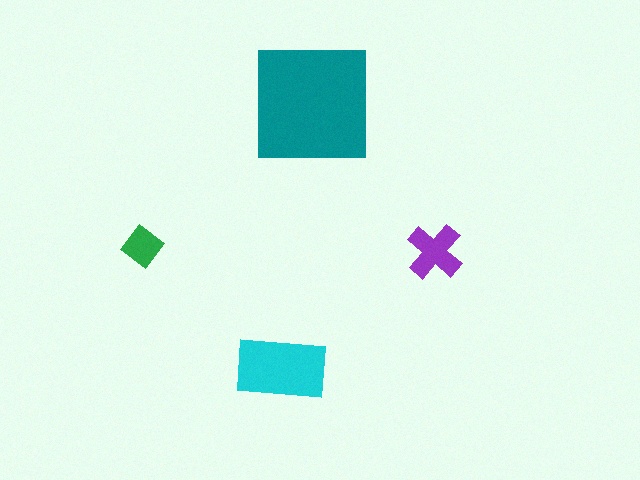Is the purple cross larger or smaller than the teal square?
Smaller.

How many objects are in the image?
There are 4 objects in the image.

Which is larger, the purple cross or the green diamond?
The purple cross.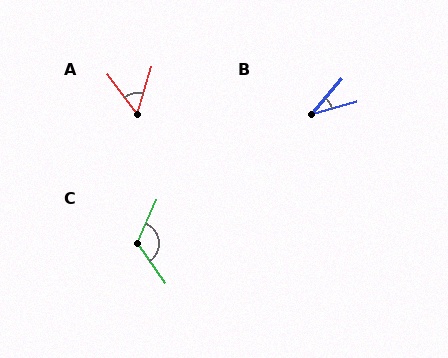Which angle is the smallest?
B, at approximately 33 degrees.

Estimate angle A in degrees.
Approximately 53 degrees.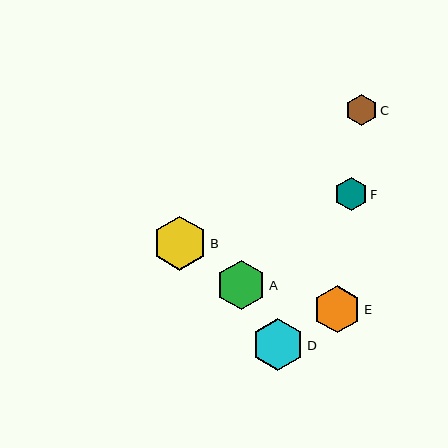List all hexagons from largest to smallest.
From largest to smallest: B, D, A, E, F, C.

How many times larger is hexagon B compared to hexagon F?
Hexagon B is approximately 1.6 times the size of hexagon F.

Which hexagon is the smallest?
Hexagon C is the smallest with a size of approximately 32 pixels.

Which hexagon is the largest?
Hexagon B is the largest with a size of approximately 54 pixels.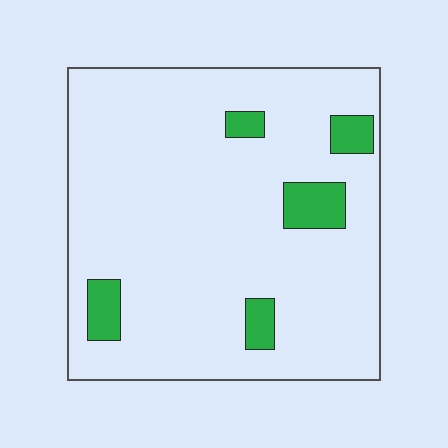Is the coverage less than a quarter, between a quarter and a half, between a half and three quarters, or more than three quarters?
Less than a quarter.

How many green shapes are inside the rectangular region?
5.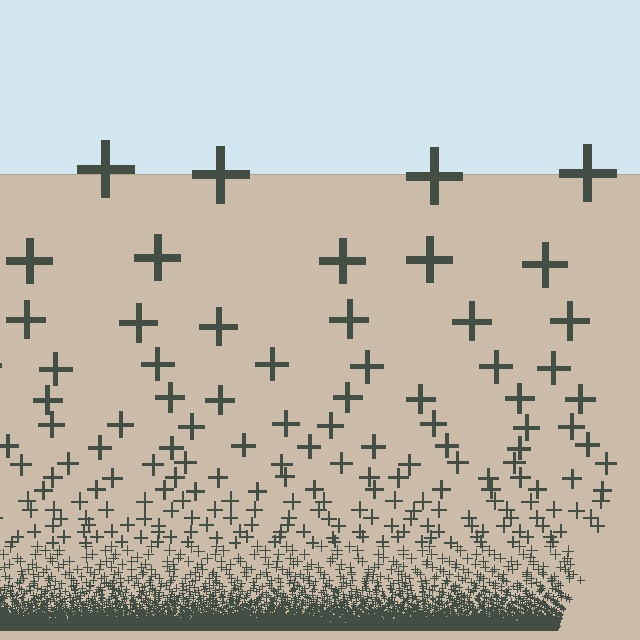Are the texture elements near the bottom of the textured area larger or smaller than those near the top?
Smaller. The gradient is inverted — elements near the bottom are smaller and denser.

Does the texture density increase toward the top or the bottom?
Density increases toward the bottom.